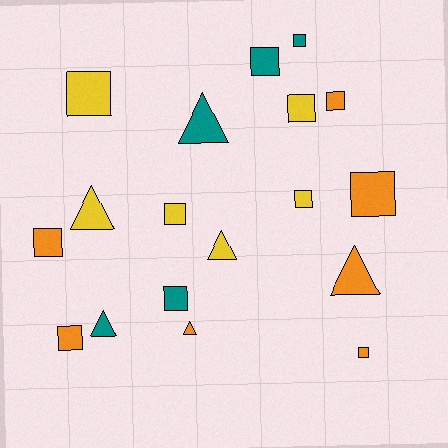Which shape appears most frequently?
Square, with 12 objects.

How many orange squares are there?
There are 5 orange squares.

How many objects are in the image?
There are 18 objects.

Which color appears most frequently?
Orange, with 7 objects.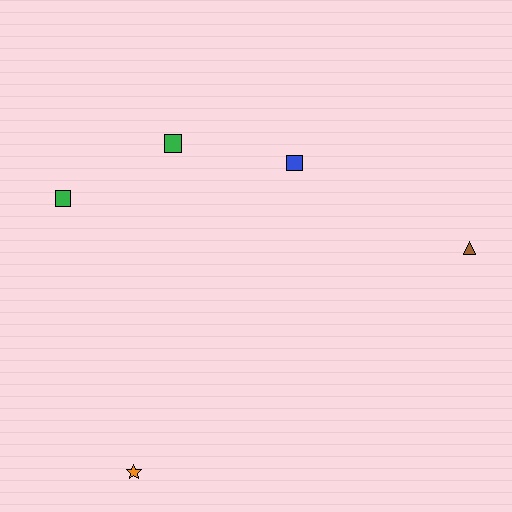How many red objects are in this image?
There are no red objects.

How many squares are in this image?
There are 3 squares.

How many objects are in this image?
There are 5 objects.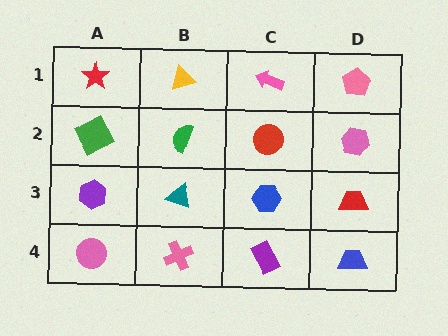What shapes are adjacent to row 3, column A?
A green square (row 2, column A), a pink circle (row 4, column A), a teal triangle (row 3, column B).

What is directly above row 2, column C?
A pink arrow.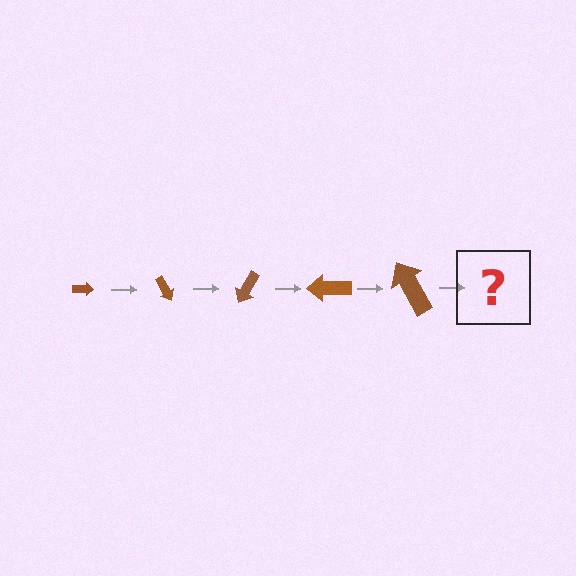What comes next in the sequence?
The next element should be an arrow, larger than the previous one and rotated 300 degrees from the start.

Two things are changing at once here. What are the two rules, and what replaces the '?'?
The two rules are that the arrow grows larger each step and it rotates 60 degrees each step. The '?' should be an arrow, larger than the previous one and rotated 300 degrees from the start.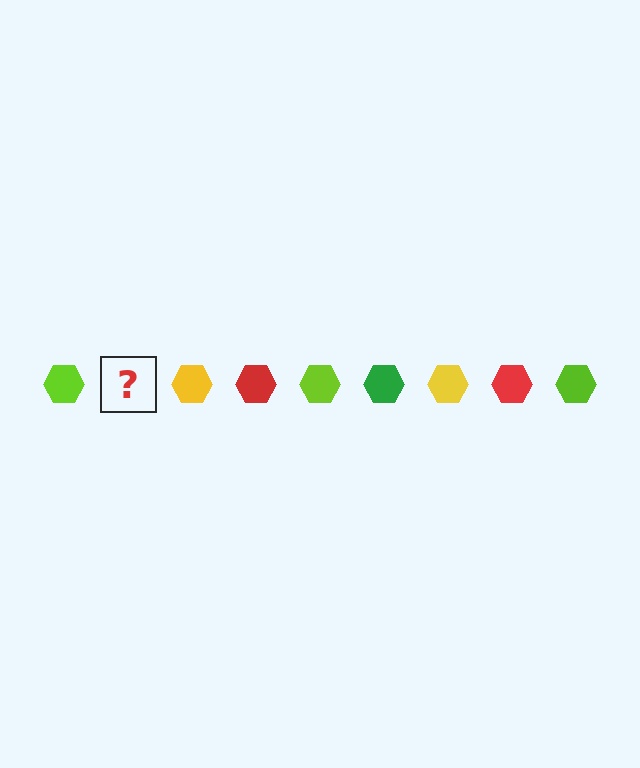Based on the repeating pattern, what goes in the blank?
The blank should be a green hexagon.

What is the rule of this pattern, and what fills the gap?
The rule is that the pattern cycles through lime, green, yellow, red hexagons. The gap should be filled with a green hexagon.